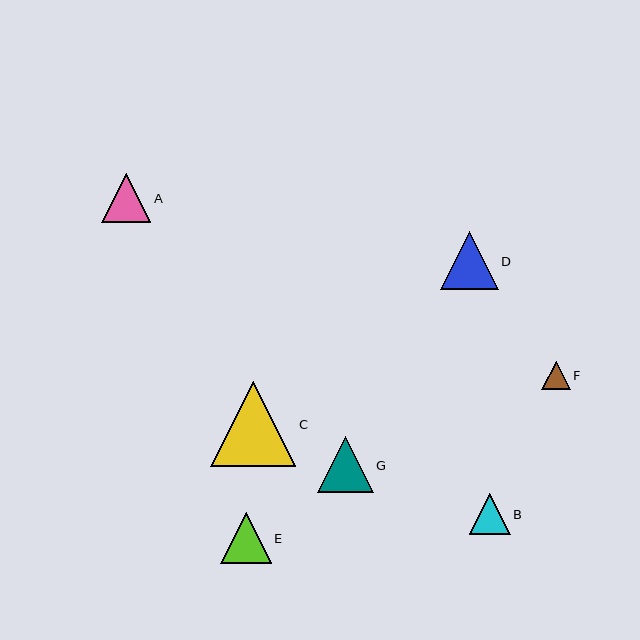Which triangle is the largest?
Triangle C is the largest with a size of approximately 85 pixels.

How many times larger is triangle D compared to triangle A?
Triangle D is approximately 1.2 times the size of triangle A.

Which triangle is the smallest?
Triangle F is the smallest with a size of approximately 28 pixels.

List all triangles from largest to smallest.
From largest to smallest: C, D, G, E, A, B, F.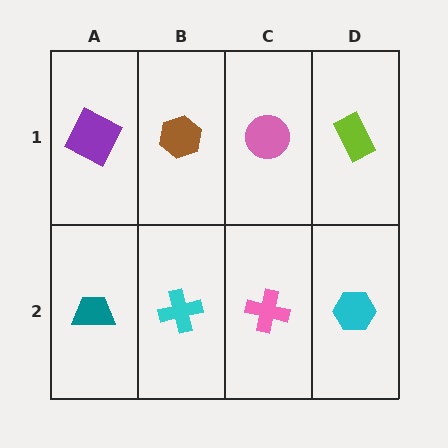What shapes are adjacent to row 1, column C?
A pink cross (row 2, column C), a brown hexagon (row 1, column B), a lime rectangle (row 1, column D).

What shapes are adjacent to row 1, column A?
A teal trapezoid (row 2, column A), a brown hexagon (row 1, column B).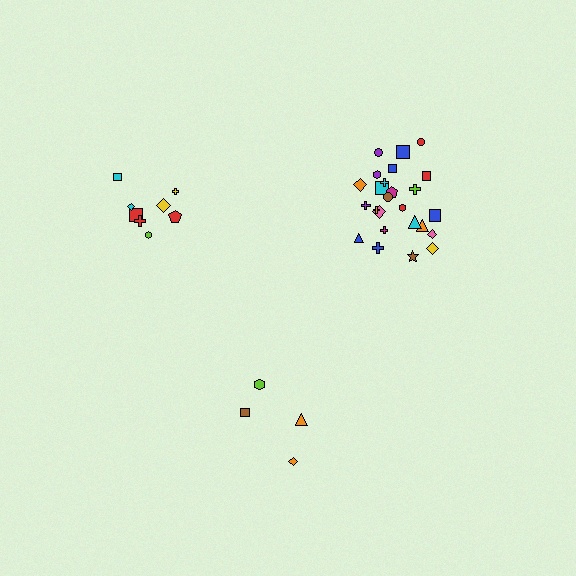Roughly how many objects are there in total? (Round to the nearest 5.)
Roughly 35 objects in total.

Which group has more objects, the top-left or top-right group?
The top-right group.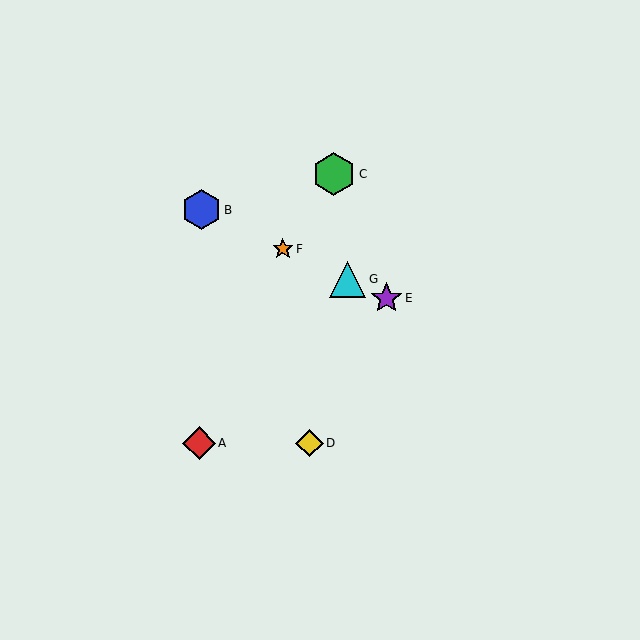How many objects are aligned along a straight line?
4 objects (B, E, F, G) are aligned along a straight line.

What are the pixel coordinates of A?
Object A is at (199, 443).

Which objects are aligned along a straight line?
Objects B, E, F, G are aligned along a straight line.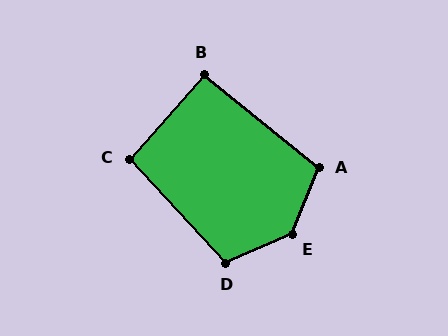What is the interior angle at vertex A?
Approximately 107 degrees (obtuse).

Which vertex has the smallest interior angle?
B, at approximately 93 degrees.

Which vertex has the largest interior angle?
E, at approximately 135 degrees.